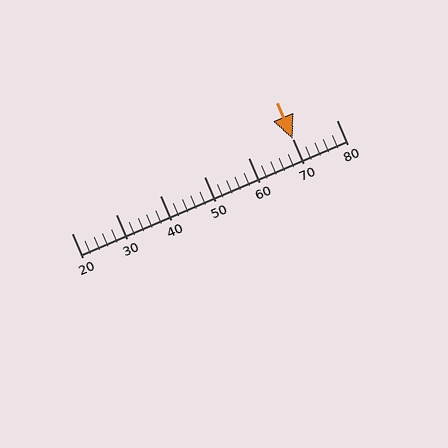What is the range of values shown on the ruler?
The ruler shows values from 20 to 80.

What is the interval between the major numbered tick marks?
The major tick marks are spaced 10 units apart.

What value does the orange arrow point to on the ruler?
The orange arrow points to approximately 70.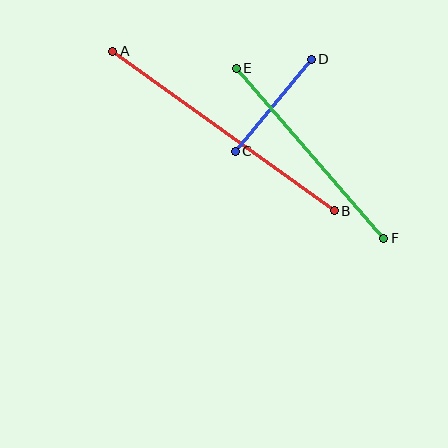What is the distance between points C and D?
The distance is approximately 120 pixels.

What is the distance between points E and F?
The distance is approximately 225 pixels.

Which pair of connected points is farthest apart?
Points A and B are farthest apart.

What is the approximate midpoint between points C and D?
The midpoint is at approximately (273, 105) pixels.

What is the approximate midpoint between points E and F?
The midpoint is at approximately (310, 153) pixels.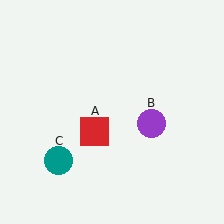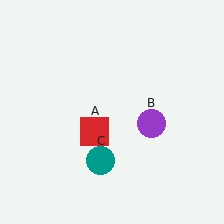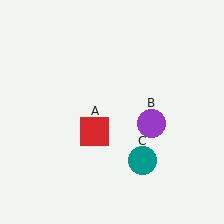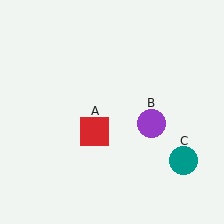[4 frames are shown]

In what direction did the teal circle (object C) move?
The teal circle (object C) moved right.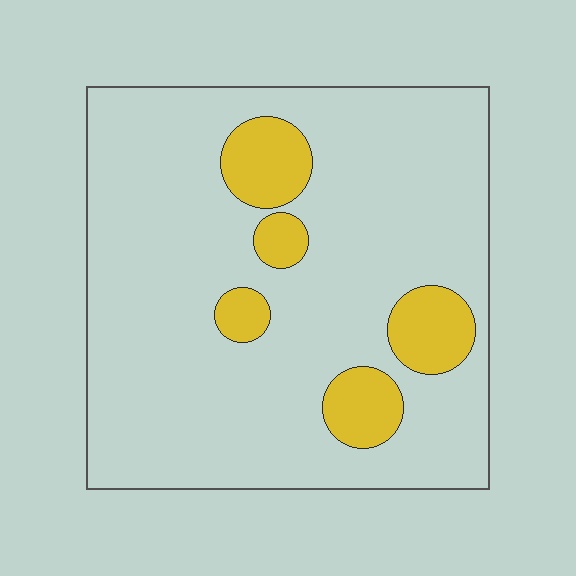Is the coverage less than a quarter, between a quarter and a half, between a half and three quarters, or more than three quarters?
Less than a quarter.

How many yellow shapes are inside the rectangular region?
5.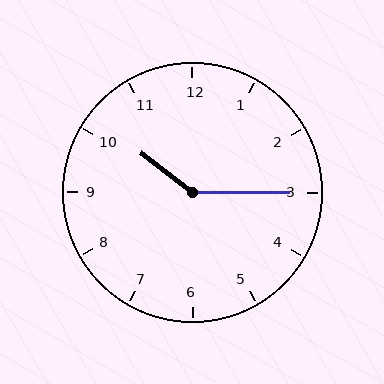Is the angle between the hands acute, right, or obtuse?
It is obtuse.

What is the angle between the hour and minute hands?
Approximately 142 degrees.